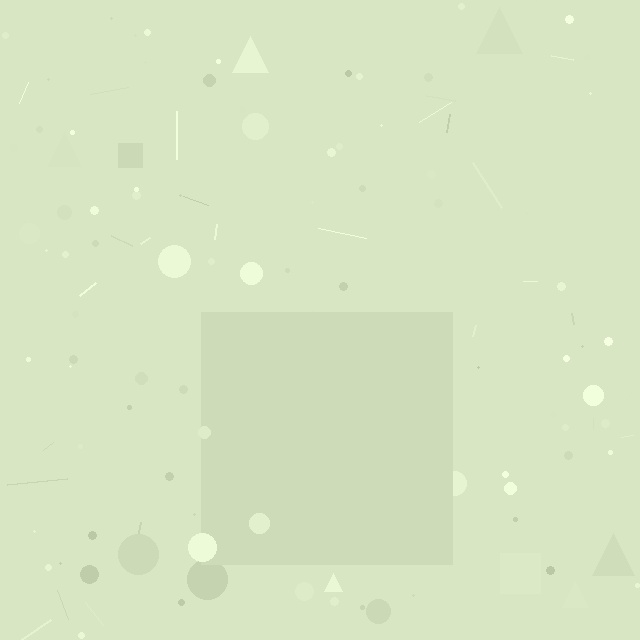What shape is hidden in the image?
A square is hidden in the image.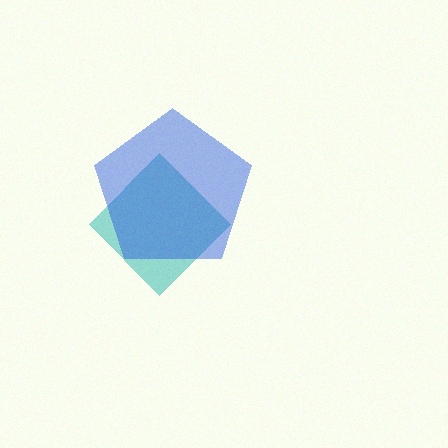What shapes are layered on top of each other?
The layered shapes are: a teal diamond, a blue pentagon.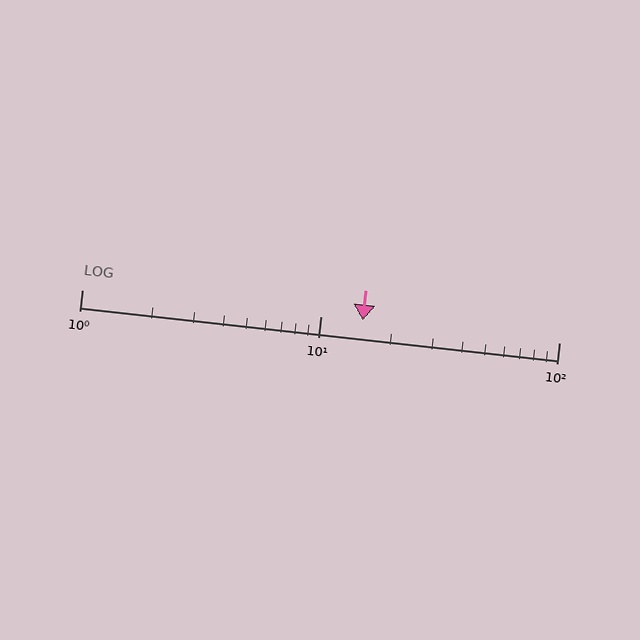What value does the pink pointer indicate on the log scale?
The pointer indicates approximately 15.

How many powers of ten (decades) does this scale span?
The scale spans 2 decades, from 1 to 100.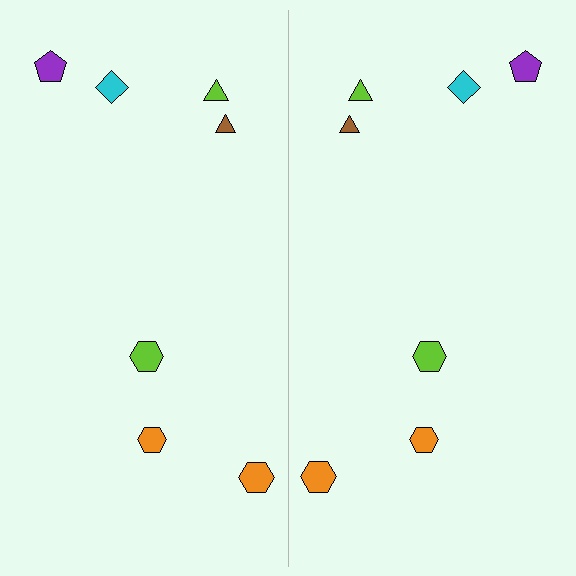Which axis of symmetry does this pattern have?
The pattern has a vertical axis of symmetry running through the center of the image.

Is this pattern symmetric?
Yes, this pattern has bilateral (reflection) symmetry.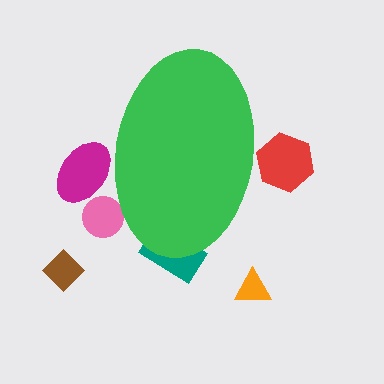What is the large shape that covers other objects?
A green ellipse.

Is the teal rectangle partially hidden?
Yes, the teal rectangle is partially hidden behind the green ellipse.